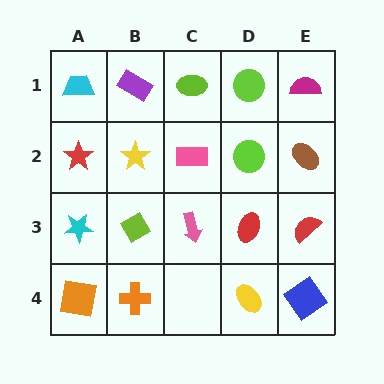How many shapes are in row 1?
5 shapes.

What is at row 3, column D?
A red ellipse.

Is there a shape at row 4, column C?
No, that cell is empty.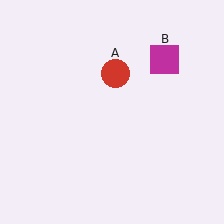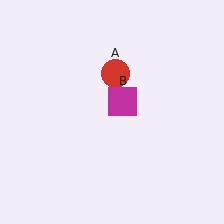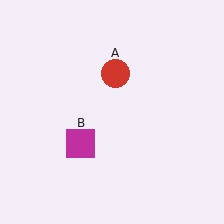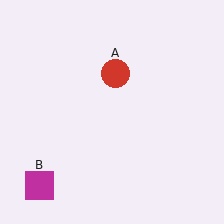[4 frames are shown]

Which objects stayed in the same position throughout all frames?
Red circle (object A) remained stationary.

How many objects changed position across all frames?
1 object changed position: magenta square (object B).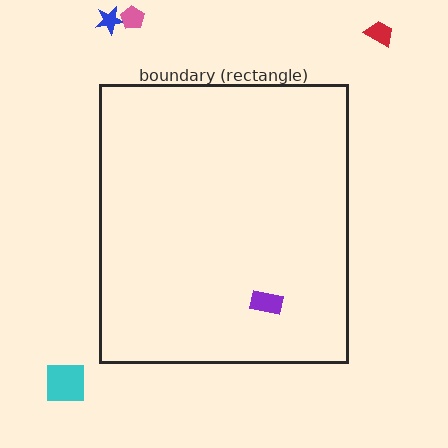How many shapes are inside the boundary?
1 inside, 4 outside.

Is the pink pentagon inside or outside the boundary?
Outside.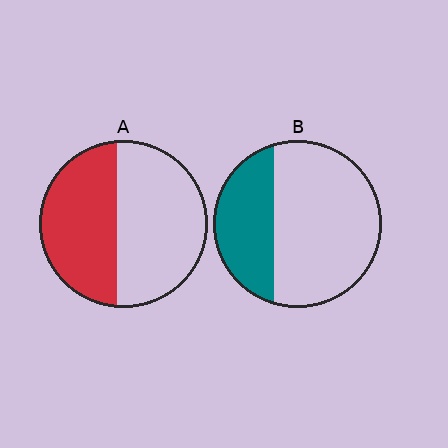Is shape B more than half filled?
No.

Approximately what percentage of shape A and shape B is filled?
A is approximately 45% and B is approximately 35%.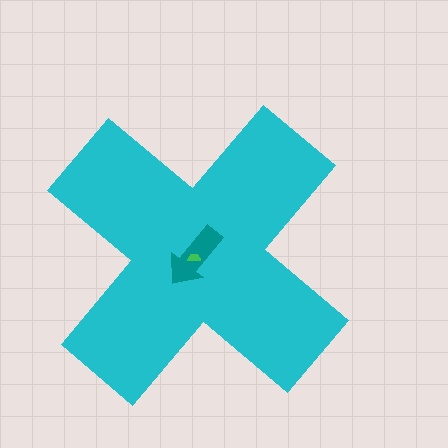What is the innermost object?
The green semicircle.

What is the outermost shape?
The cyan cross.